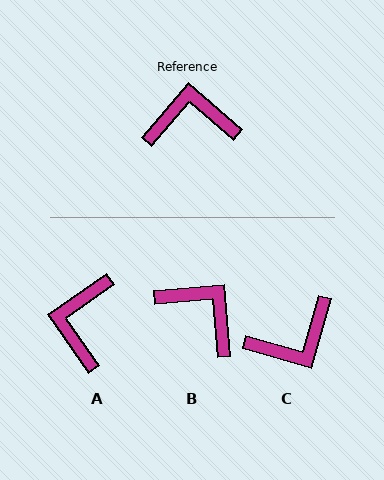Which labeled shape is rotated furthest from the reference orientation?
C, about 155 degrees away.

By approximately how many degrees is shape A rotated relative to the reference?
Approximately 75 degrees counter-clockwise.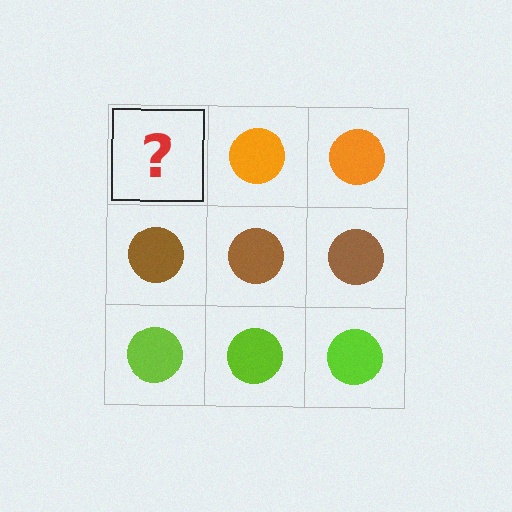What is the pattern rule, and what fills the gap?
The rule is that each row has a consistent color. The gap should be filled with an orange circle.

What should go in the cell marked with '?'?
The missing cell should contain an orange circle.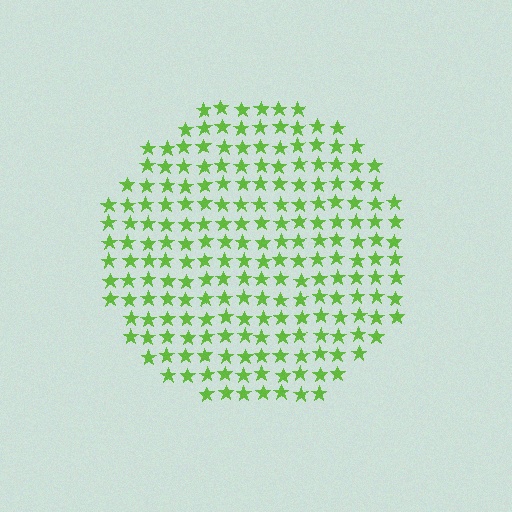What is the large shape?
The large shape is a circle.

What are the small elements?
The small elements are stars.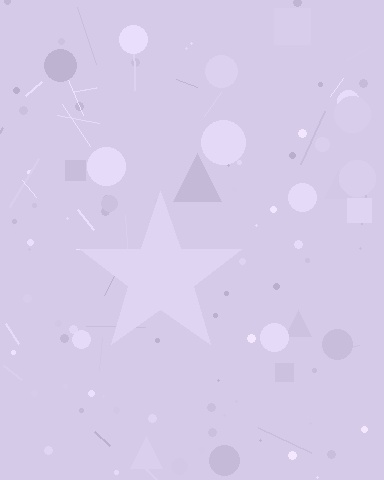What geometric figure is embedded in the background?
A star is embedded in the background.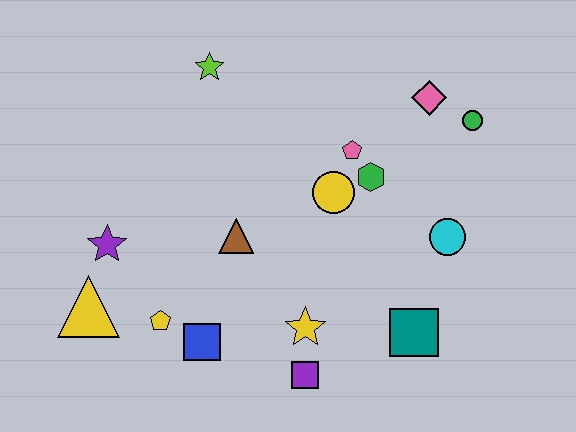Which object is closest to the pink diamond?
The green circle is closest to the pink diamond.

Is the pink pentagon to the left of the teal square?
Yes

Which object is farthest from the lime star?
The teal square is farthest from the lime star.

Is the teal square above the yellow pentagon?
No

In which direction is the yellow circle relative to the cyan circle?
The yellow circle is to the left of the cyan circle.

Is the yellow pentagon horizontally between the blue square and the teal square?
No